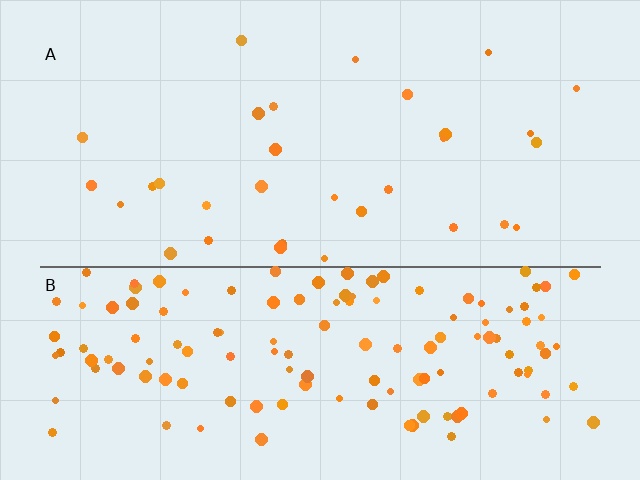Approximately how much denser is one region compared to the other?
Approximately 4.5× — region B over region A.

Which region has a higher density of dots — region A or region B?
B (the bottom).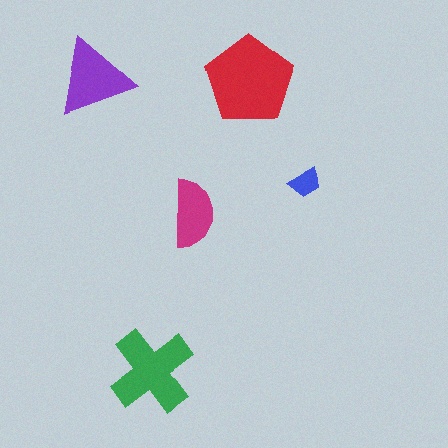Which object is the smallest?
The blue trapezoid.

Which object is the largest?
The red pentagon.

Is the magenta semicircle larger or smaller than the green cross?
Smaller.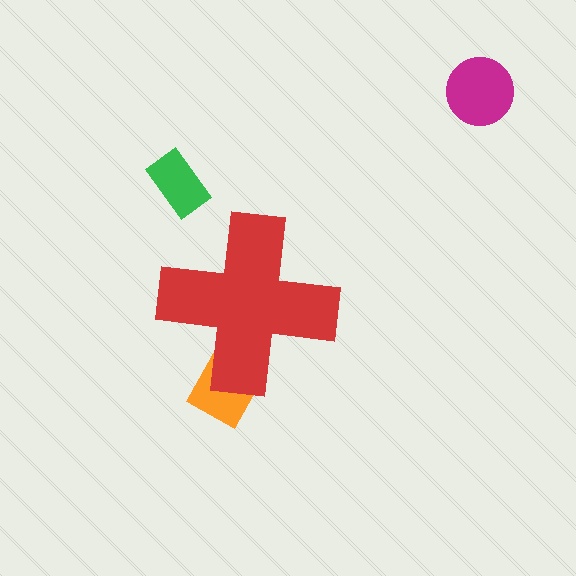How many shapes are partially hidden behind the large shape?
1 shape is partially hidden.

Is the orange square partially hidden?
Yes, the orange square is partially hidden behind the red cross.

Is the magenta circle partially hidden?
No, the magenta circle is fully visible.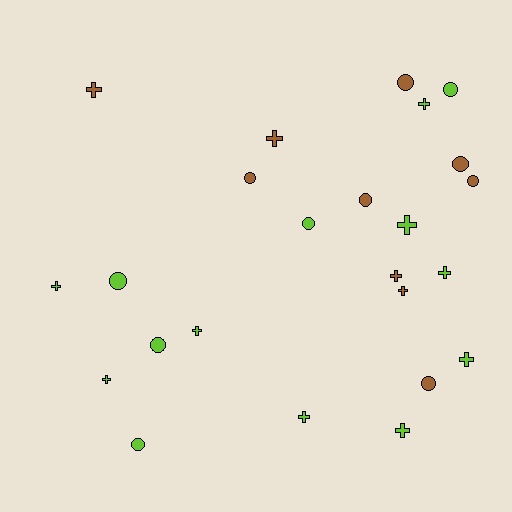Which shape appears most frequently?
Cross, with 13 objects.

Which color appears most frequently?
Lime, with 14 objects.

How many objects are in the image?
There are 24 objects.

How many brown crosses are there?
There are 4 brown crosses.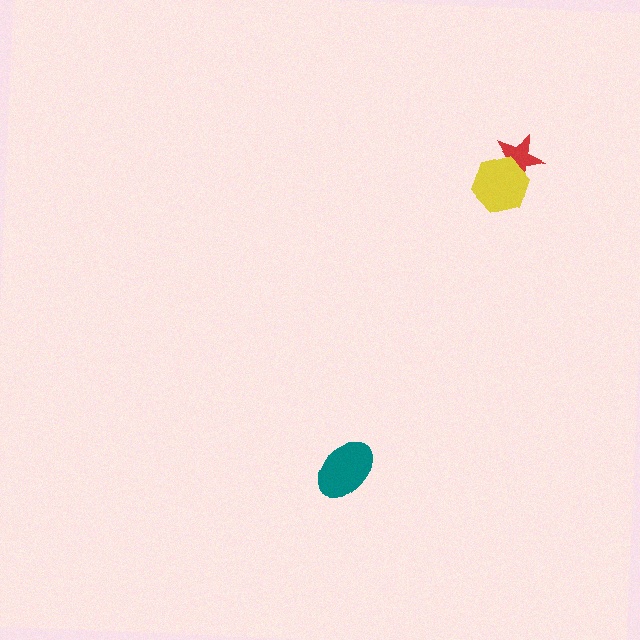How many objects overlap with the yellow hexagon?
1 object overlaps with the yellow hexagon.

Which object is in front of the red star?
The yellow hexagon is in front of the red star.